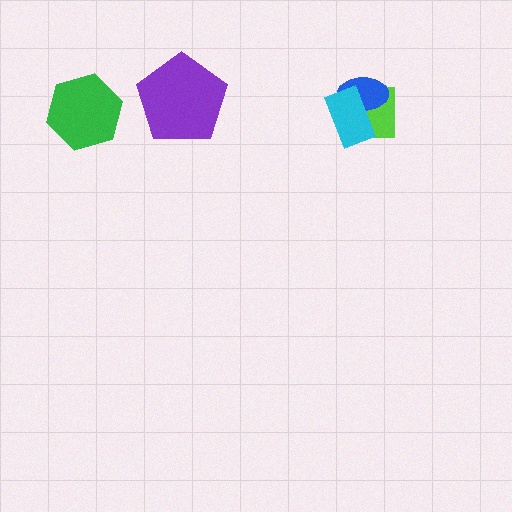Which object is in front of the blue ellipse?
The cyan rectangle is in front of the blue ellipse.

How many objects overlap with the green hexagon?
0 objects overlap with the green hexagon.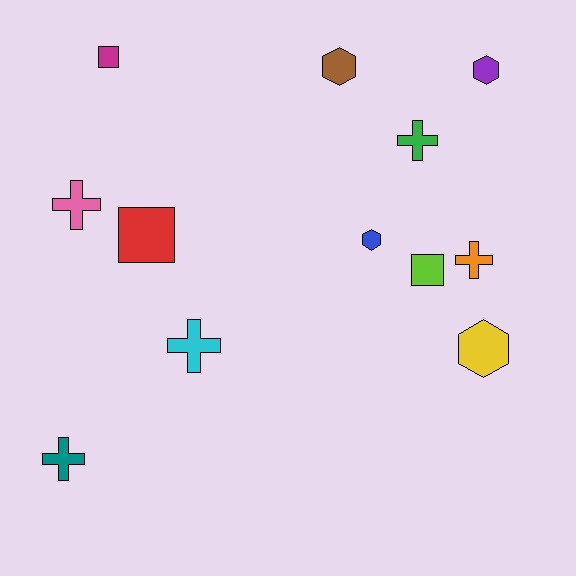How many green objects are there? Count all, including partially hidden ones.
There is 1 green object.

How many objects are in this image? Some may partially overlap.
There are 12 objects.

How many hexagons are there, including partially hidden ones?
There are 4 hexagons.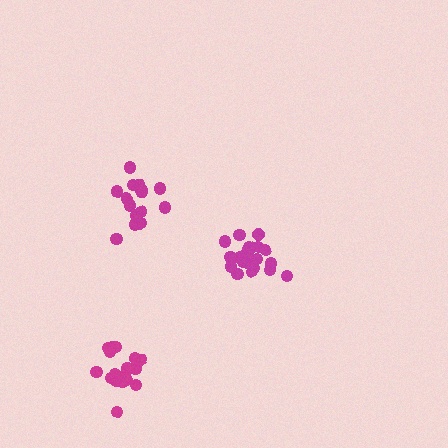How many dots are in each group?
Group 1: 15 dots, Group 2: 21 dots, Group 3: 20 dots (56 total).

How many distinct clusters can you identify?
There are 3 distinct clusters.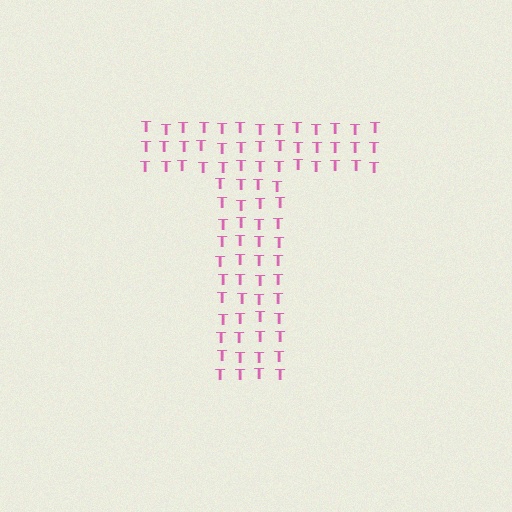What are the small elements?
The small elements are letter T's.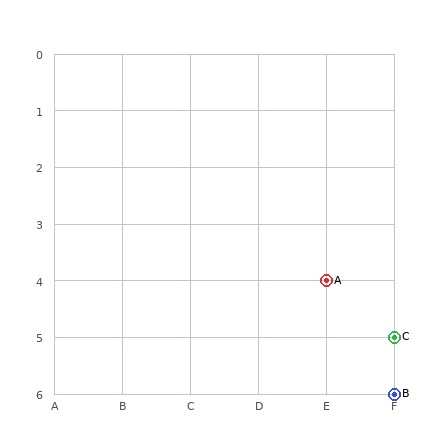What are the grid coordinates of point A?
Point A is at grid coordinates (E, 4).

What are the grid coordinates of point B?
Point B is at grid coordinates (F, 6).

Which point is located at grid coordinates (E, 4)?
Point A is at (E, 4).